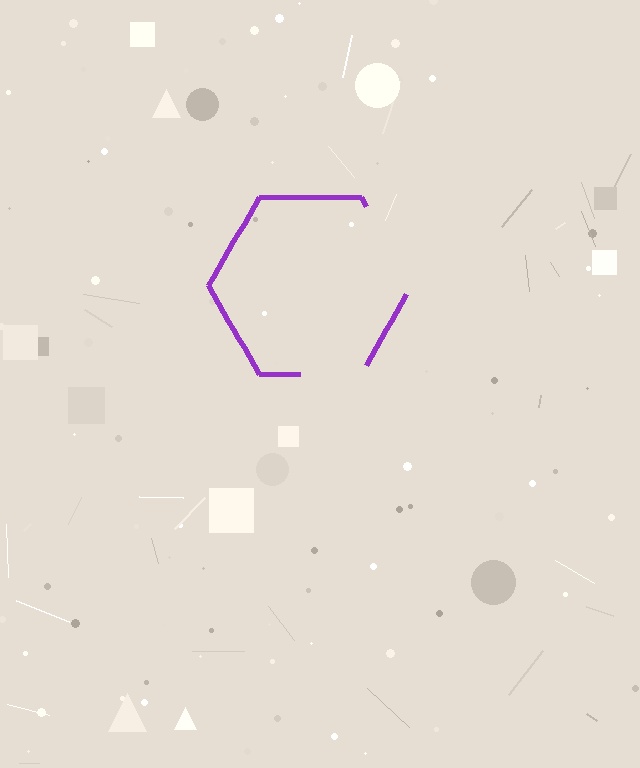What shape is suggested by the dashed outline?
The dashed outline suggests a hexagon.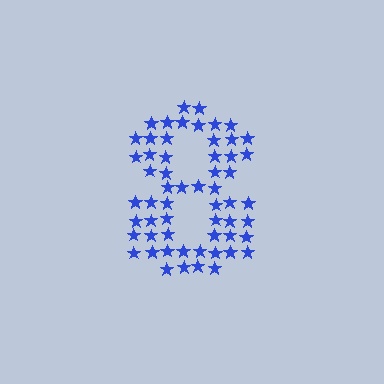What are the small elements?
The small elements are stars.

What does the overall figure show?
The overall figure shows the digit 8.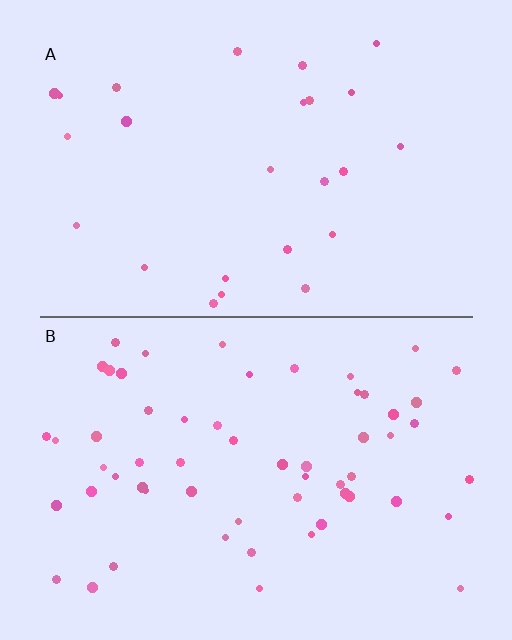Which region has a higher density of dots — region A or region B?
B (the bottom).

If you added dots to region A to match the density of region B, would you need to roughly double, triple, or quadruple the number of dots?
Approximately double.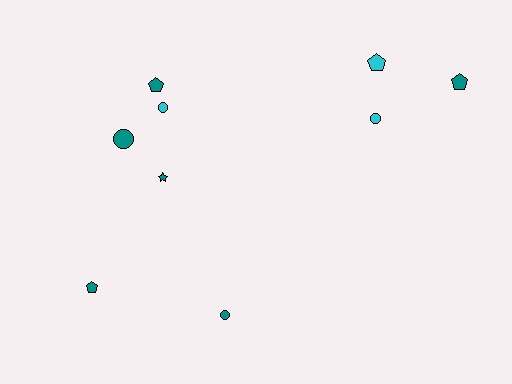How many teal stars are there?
There is 1 teal star.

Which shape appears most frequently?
Circle, with 4 objects.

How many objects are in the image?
There are 9 objects.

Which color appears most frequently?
Teal, with 6 objects.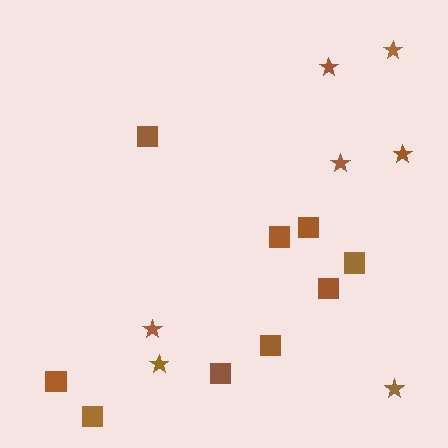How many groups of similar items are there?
There are 2 groups: one group of stars (7) and one group of squares (9).